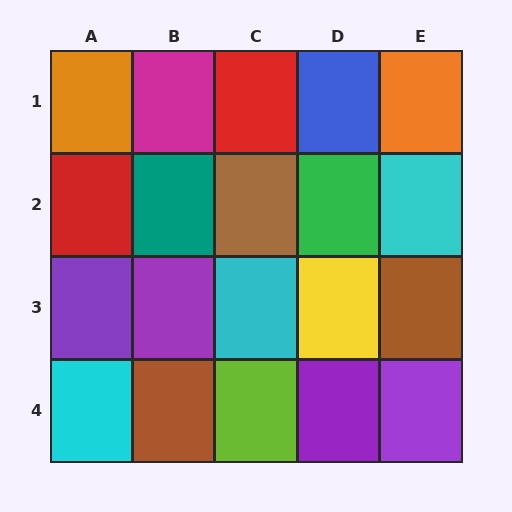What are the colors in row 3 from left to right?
Purple, purple, cyan, yellow, brown.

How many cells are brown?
3 cells are brown.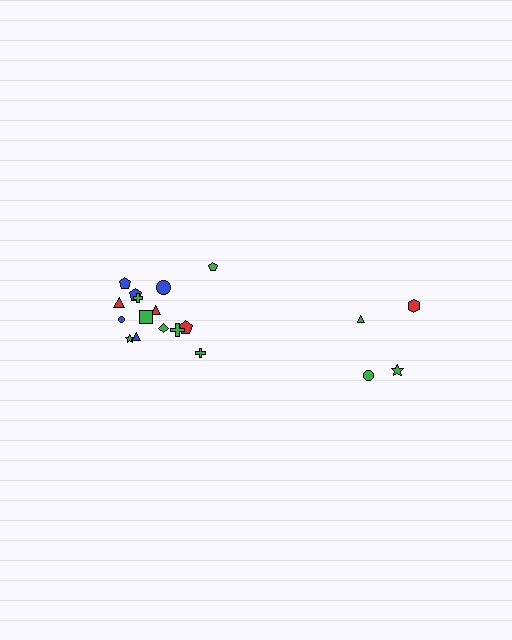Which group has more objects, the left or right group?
The left group.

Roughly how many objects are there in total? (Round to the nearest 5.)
Roughly 20 objects in total.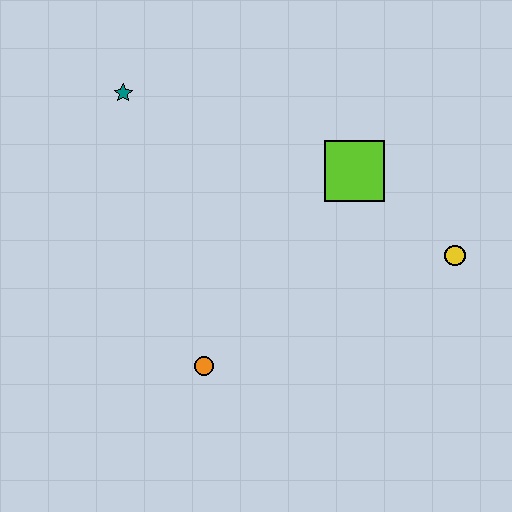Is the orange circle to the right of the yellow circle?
No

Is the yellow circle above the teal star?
No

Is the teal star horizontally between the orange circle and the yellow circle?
No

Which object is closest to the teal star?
The lime square is closest to the teal star.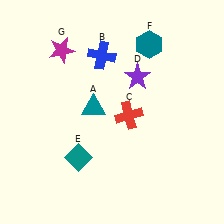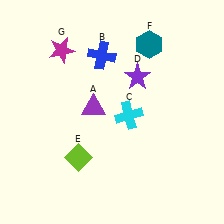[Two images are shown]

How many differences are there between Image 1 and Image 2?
There are 3 differences between the two images.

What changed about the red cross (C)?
In Image 1, C is red. In Image 2, it changed to cyan.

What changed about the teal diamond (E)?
In Image 1, E is teal. In Image 2, it changed to lime.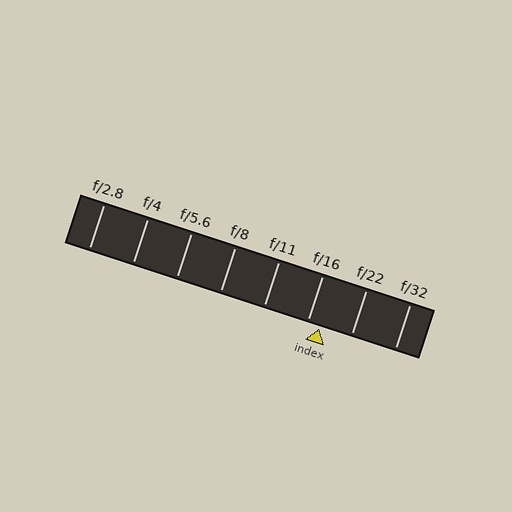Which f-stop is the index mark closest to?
The index mark is closest to f/16.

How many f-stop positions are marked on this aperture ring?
There are 8 f-stop positions marked.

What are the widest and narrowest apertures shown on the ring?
The widest aperture shown is f/2.8 and the narrowest is f/32.